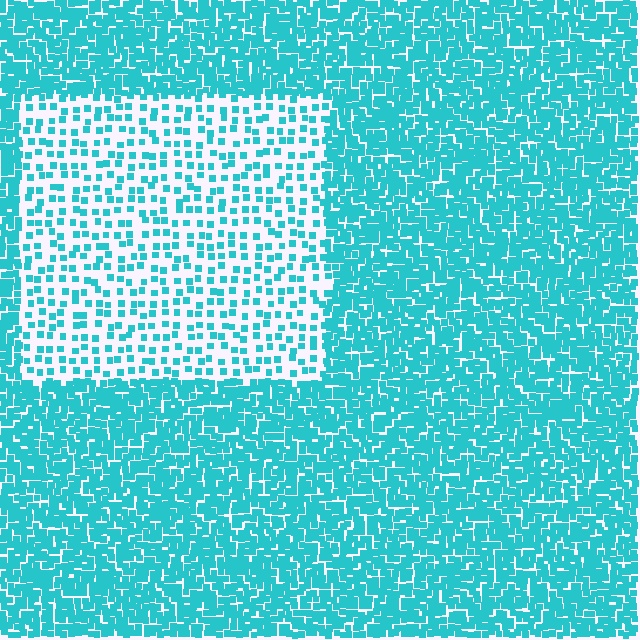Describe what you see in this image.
The image contains small cyan elements arranged at two different densities. A rectangle-shaped region is visible where the elements are less densely packed than the surrounding area.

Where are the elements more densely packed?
The elements are more densely packed outside the rectangle boundary.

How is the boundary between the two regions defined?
The boundary is defined by a change in element density (approximately 2.8x ratio). All elements are the same color, size, and shape.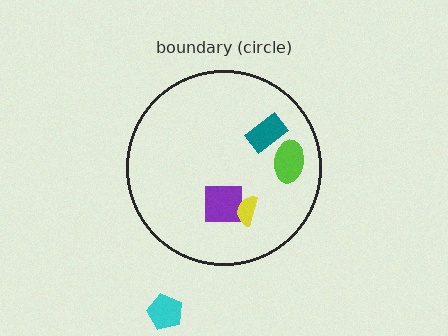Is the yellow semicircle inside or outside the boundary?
Inside.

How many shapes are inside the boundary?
4 inside, 1 outside.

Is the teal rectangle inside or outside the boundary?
Inside.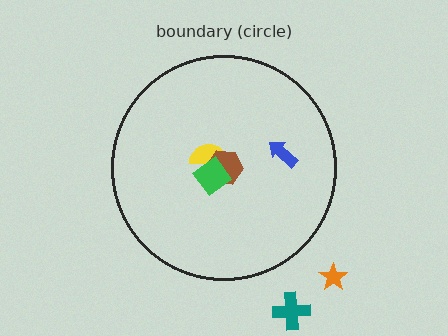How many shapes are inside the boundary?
5 inside, 2 outside.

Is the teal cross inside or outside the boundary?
Outside.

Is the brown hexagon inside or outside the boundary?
Inside.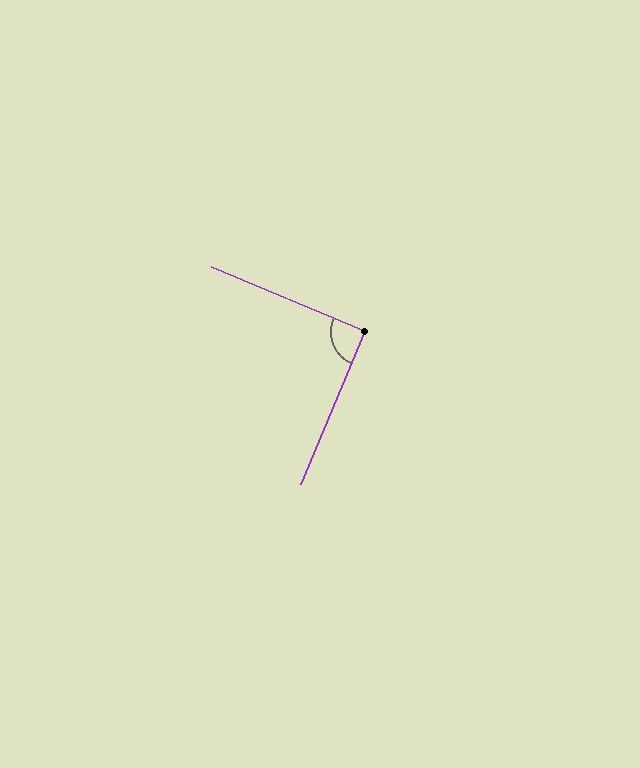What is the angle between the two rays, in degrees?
Approximately 90 degrees.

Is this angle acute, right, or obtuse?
It is approximately a right angle.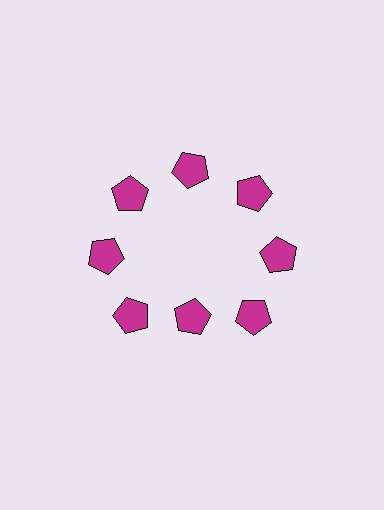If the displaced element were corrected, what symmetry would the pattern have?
It would have 8-fold rotational symmetry — the pattern would map onto itself every 45 degrees.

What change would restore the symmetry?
The symmetry would be restored by moving it outward, back onto the ring so that all 8 pentagons sit at equal angles and equal distance from the center.